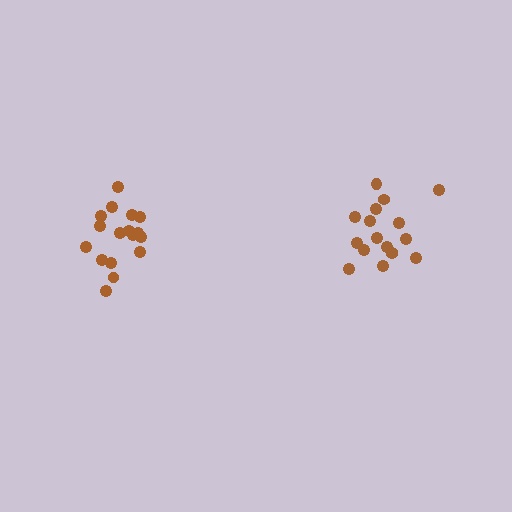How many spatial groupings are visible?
There are 2 spatial groupings.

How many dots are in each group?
Group 1: 17 dots, Group 2: 17 dots (34 total).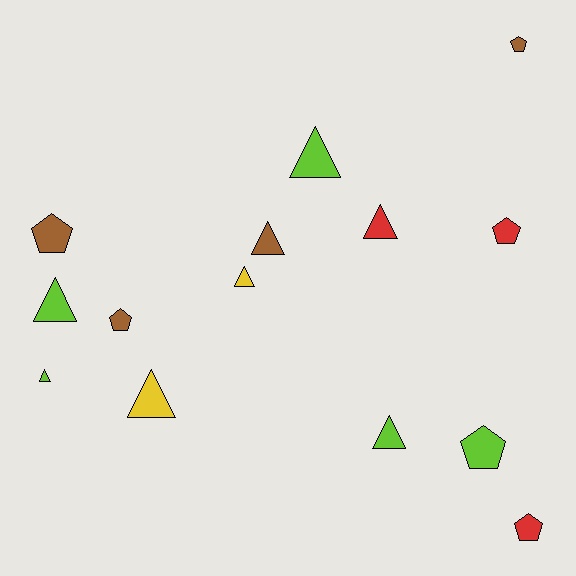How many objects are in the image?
There are 14 objects.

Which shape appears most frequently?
Triangle, with 8 objects.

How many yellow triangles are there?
There are 2 yellow triangles.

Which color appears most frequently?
Lime, with 5 objects.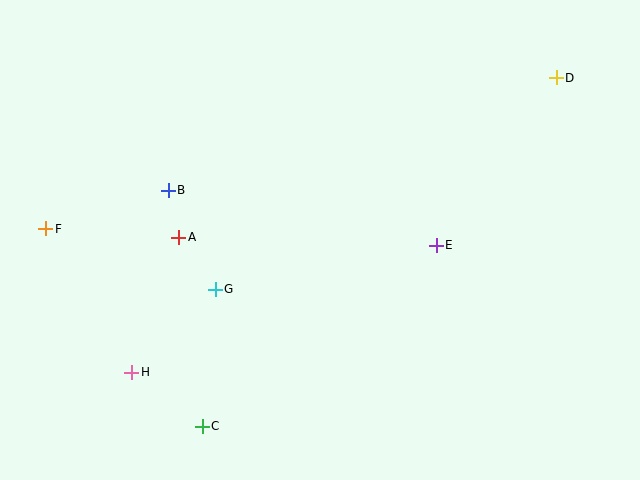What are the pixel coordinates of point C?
Point C is at (202, 426).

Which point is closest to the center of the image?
Point G at (215, 289) is closest to the center.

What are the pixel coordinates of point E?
Point E is at (436, 245).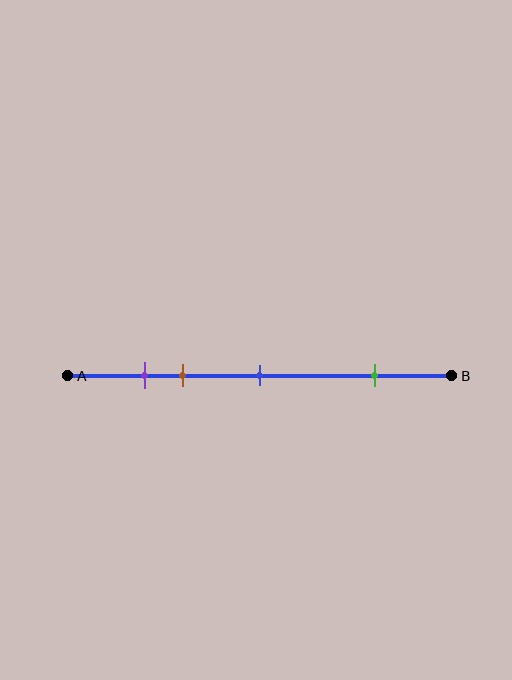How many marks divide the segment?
There are 4 marks dividing the segment.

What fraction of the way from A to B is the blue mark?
The blue mark is approximately 50% (0.5) of the way from A to B.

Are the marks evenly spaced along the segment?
No, the marks are not evenly spaced.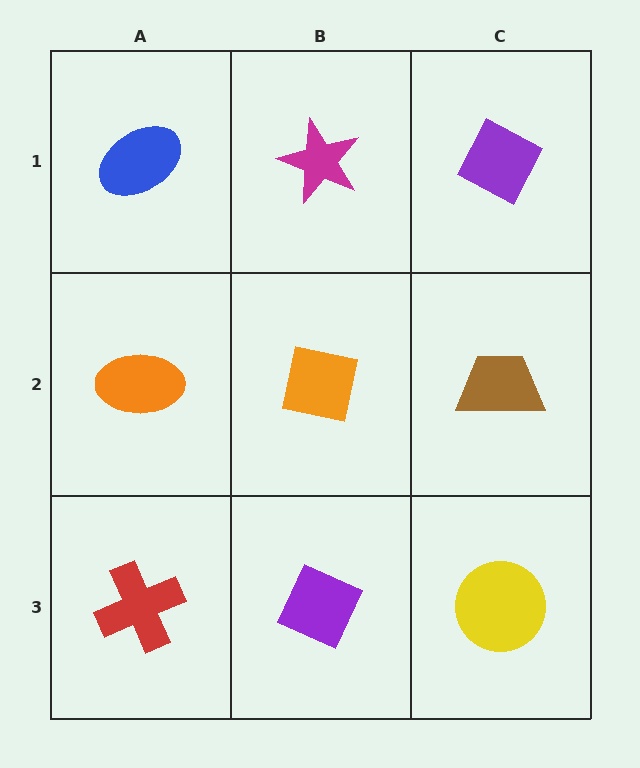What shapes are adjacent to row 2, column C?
A purple diamond (row 1, column C), a yellow circle (row 3, column C), an orange square (row 2, column B).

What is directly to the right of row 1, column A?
A magenta star.